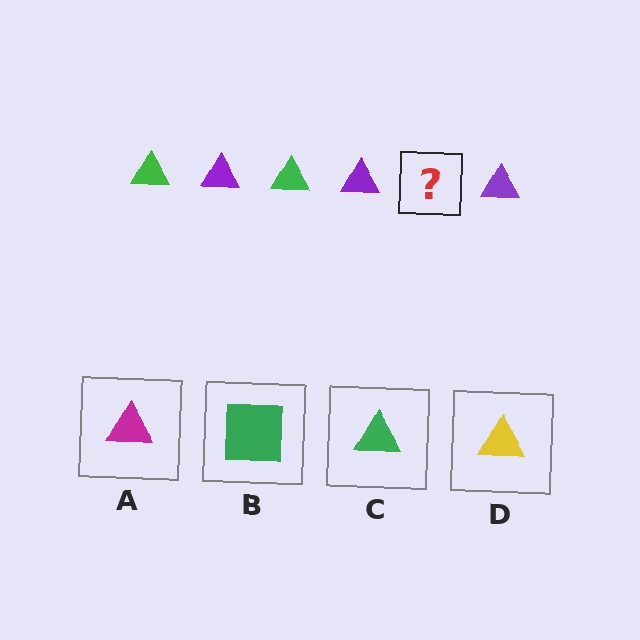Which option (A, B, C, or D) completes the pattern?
C.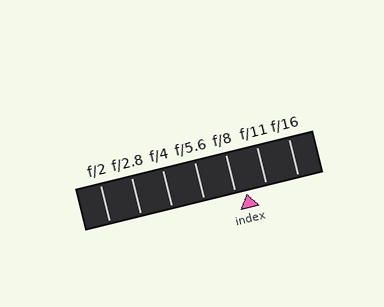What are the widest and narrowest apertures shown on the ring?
The widest aperture shown is f/2 and the narrowest is f/16.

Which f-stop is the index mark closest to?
The index mark is closest to f/8.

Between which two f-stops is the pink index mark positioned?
The index mark is between f/8 and f/11.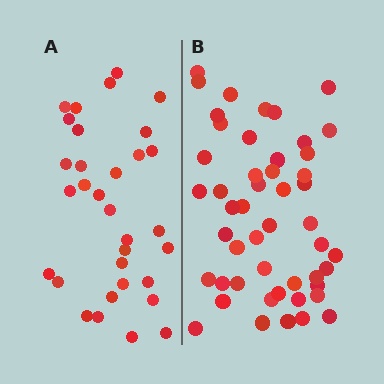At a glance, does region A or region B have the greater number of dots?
Region B (the right region) has more dots.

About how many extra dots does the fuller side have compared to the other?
Region B has approximately 15 more dots than region A.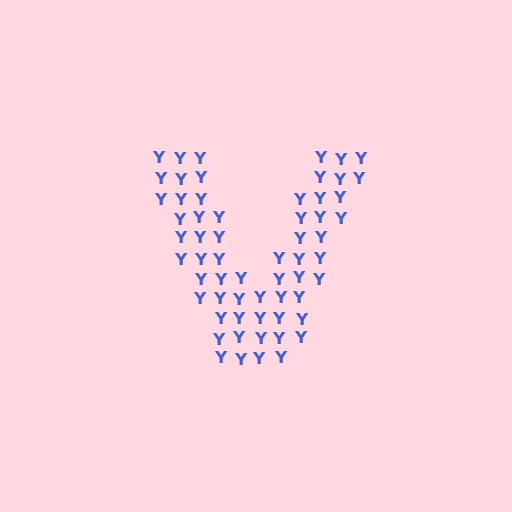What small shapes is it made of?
It is made of small letter Y's.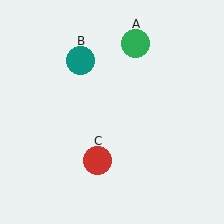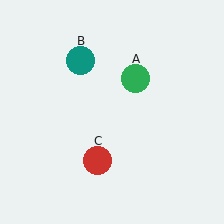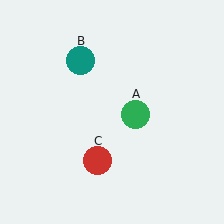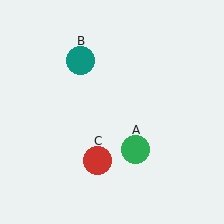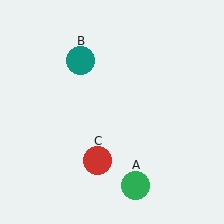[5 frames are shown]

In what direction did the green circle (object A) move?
The green circle (object A) moved down.